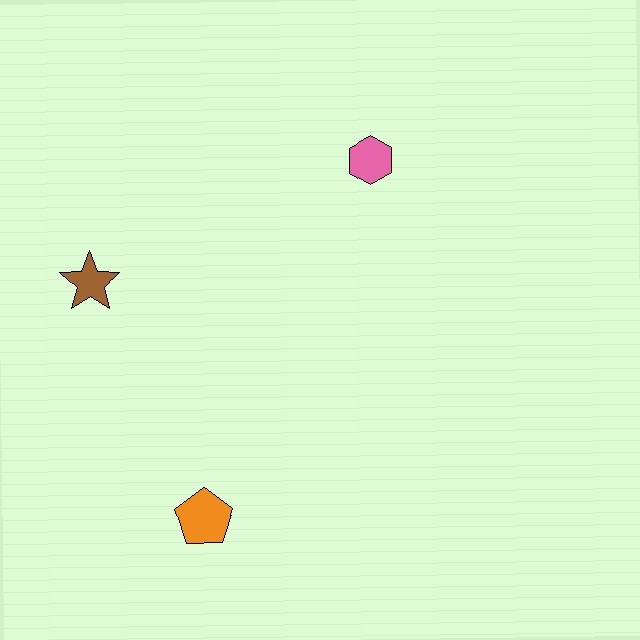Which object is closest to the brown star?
The orange pentagon is closest to the brown star.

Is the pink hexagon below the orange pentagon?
No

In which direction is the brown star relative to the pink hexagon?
The brown star is to the left of the pink hexagon.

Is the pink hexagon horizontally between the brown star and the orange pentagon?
No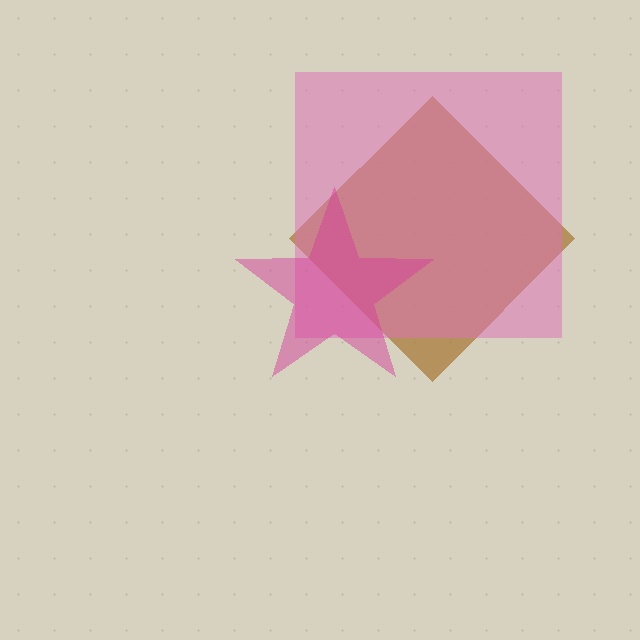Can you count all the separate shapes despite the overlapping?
Yes, there are 3 separate shapes.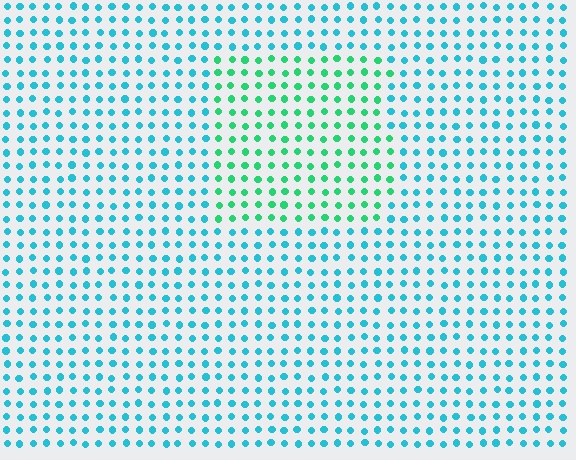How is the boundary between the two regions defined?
The boundary is defined purely by a slight shift in hue (about 41 degrees). Spacing, size, and orientation are identical on both sides.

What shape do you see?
I see a rectangle.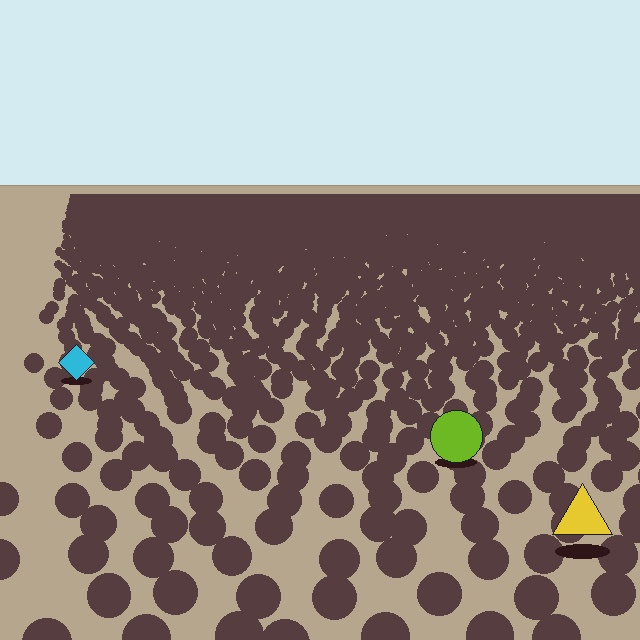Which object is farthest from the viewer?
The cyan diamond is farthest from the viewer. It appears smaller and the ground texture around it is denser.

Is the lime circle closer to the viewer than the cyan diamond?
Yes. The lime circle is closer — you can tell from the texture gradient: the ground texture is coarser near it.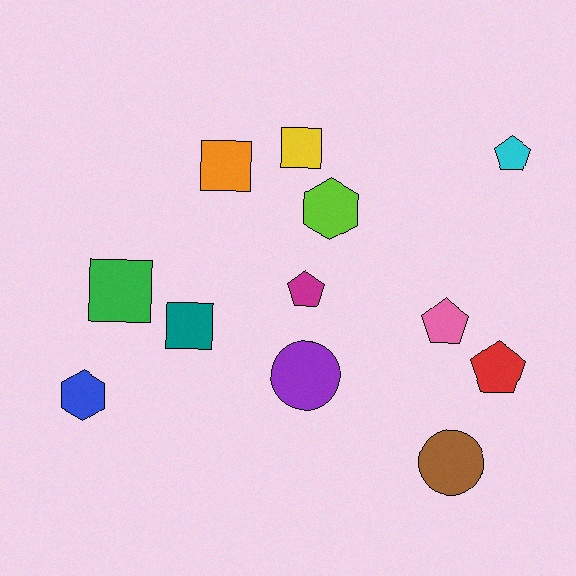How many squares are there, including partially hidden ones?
There are 4 squares.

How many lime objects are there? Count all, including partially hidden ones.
There is 1 lime object.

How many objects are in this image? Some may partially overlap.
There are 12 objects.